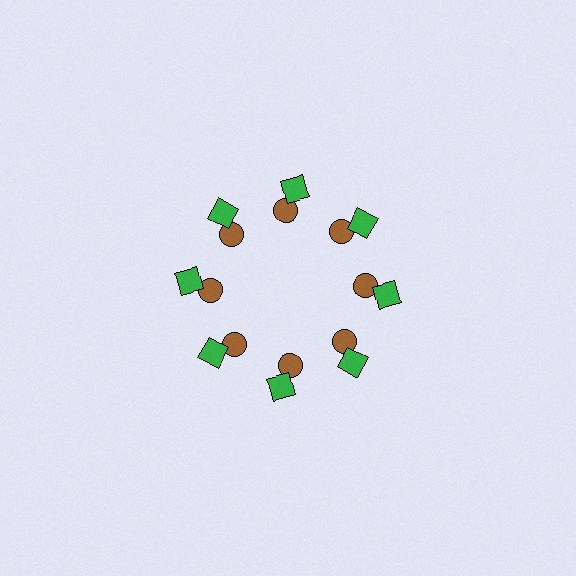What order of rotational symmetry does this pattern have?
This pattern has 8-fold rotational symmetry.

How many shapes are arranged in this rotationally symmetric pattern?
There are 16 shapes, arranged in 8 groups of 2.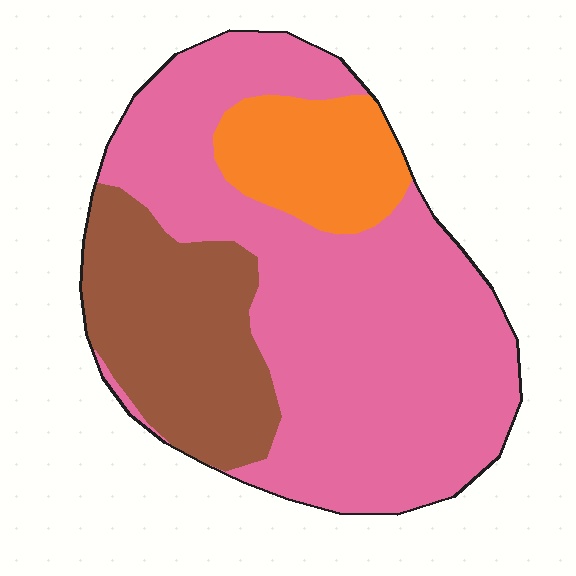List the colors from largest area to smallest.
From largest to smallest: pink, brown, orange.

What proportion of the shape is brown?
Brown takes up about one quarter (1/4) of the shape.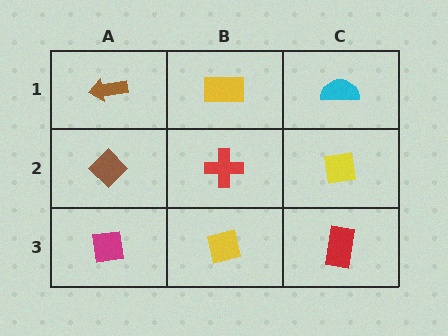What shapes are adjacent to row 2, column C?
A cyan semicircle (row 1, column C), a red rectangle (row 3, column C), a red cross (row 2, column B).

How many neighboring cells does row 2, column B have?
4.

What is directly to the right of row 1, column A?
A yellow rectangle.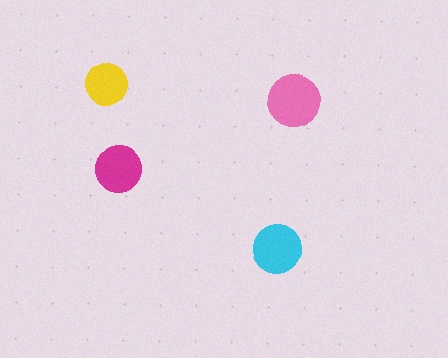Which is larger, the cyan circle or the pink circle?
The pink one.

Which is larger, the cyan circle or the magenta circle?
The cyan one.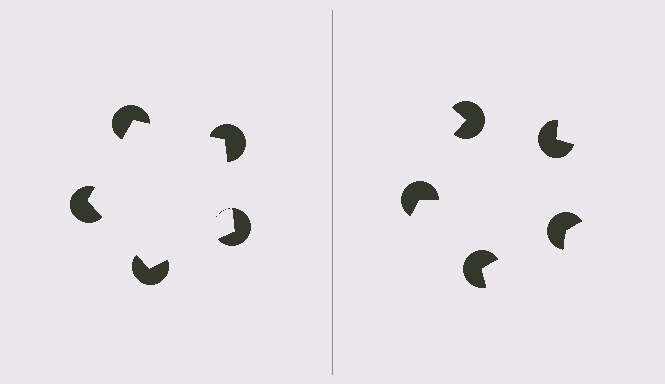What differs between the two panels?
The pac-man discs are positioned identically on both sides; only the wedge orientations differ. On the left they align to a pentagon; on the right they are misaligned.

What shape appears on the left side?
An illusory pentagon.